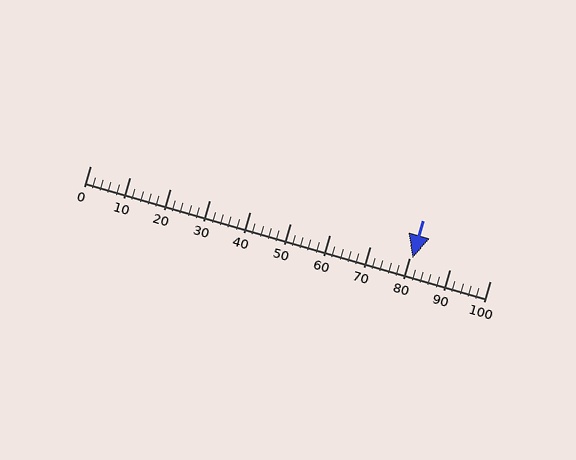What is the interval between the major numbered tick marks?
The major tick marks are spaced 10 units apart.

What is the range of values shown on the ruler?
The ruler shows values from 0 to 100.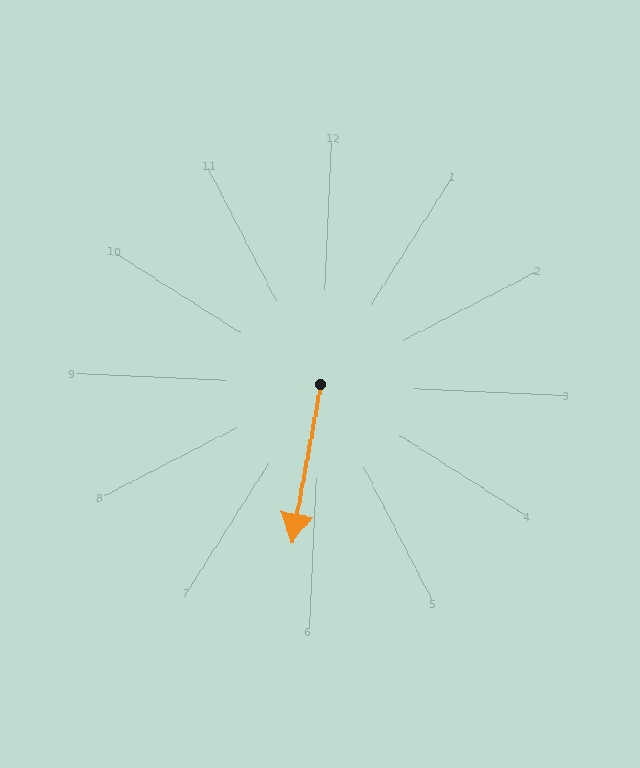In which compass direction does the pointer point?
South.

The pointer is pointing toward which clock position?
Roughly 6 o'clock.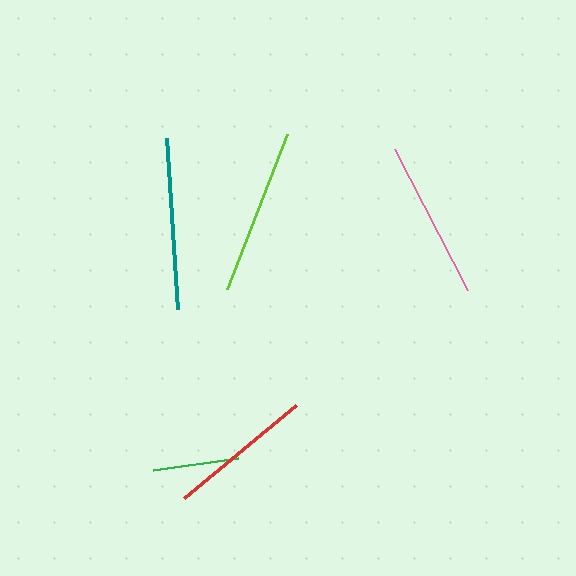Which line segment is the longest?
The teal line is the longest at approximately 171 pixels.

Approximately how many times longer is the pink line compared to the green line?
The pink line is approximately 1.8 times the length of the green line.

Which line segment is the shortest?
The green line is the shortest at approximately 86 pixels.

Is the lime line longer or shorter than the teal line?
The teal line is longer than the lime line.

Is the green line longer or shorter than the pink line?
The pink line is longer than the green line.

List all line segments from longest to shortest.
From longest to shortest: teal, lime, pink, red, green.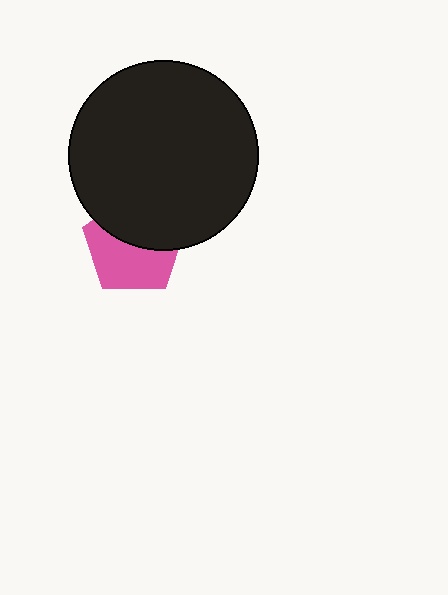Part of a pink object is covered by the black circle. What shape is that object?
It is a pentagon.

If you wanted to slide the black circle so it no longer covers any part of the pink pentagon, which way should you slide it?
Slide it up — that is the most direct way to separate the two shapes.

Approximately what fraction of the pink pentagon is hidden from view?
Roughly 47% of the pink pentagon is hidden behind the black circle.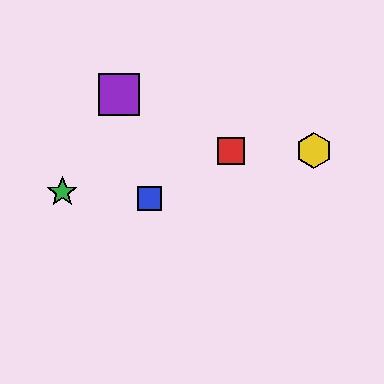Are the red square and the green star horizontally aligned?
No, the red square is at y≈151 and the green star is at y≈192.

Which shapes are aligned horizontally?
The red square, the yellow hexagon are aligned horizontally.